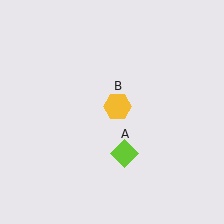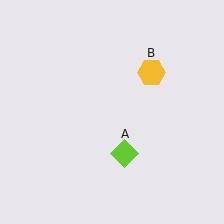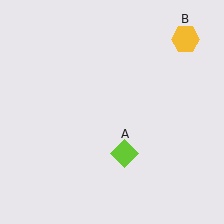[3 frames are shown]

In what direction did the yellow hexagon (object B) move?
The yellow hexagon (object B) moved up and to the right.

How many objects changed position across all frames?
1 object changed position: yellow hexagon (object B).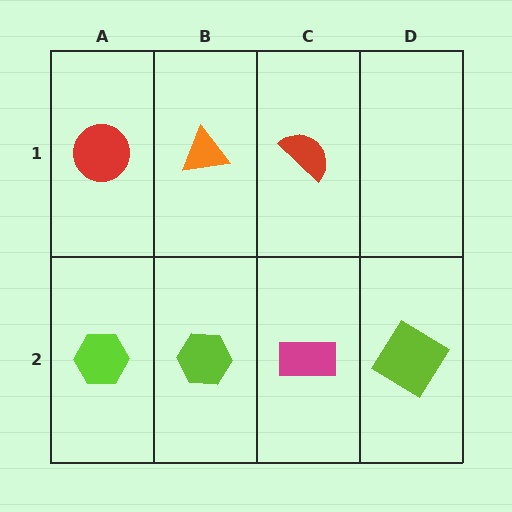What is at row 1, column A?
A red circle.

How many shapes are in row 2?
4 shapes.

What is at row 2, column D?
A lime diamond.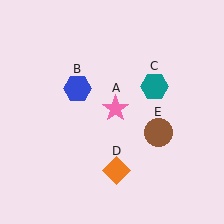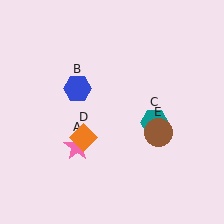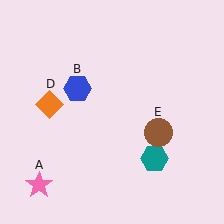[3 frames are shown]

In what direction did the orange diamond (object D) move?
The orange diamond (object D) moved up and to the left.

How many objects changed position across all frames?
3 objects changed position: pink star (object A), teal hexagon (object C), orange diamond (object D).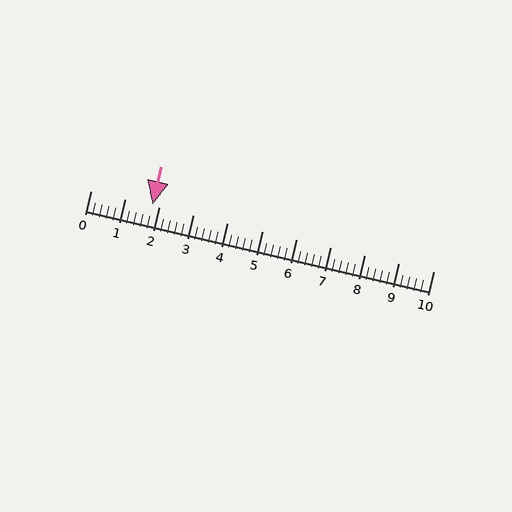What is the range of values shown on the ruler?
The ruler shows values from 0 to 10.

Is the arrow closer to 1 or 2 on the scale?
The arrow is closer to 2.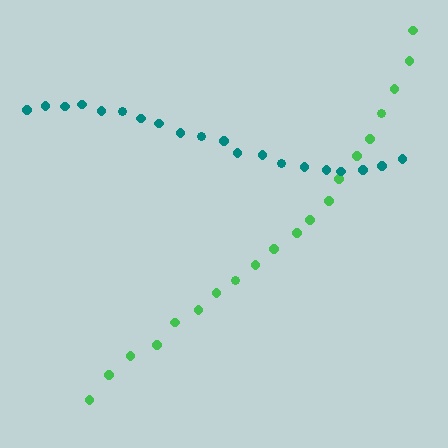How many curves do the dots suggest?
There are 2 distinct paths.